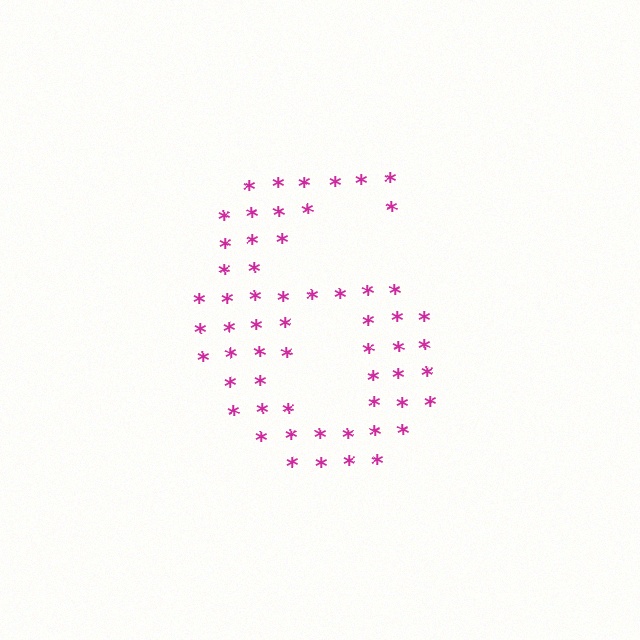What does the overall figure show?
The overall figure shows the digit 6.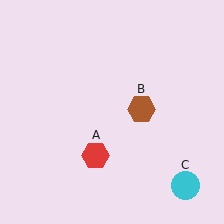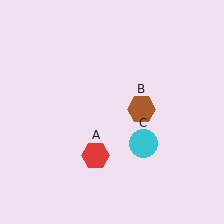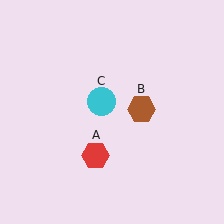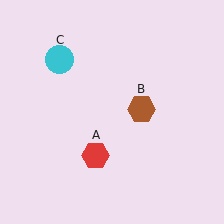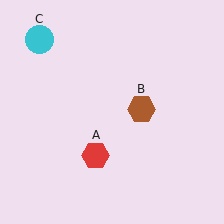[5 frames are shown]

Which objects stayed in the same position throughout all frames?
Red hexagon (object A) and brown hexagon (object B) remained stationary.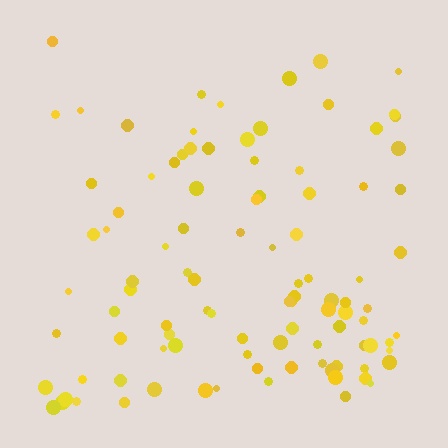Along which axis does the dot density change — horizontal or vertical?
Vertical.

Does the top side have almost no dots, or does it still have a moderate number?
Still a moderate number, just noticeably fewer than the bottom.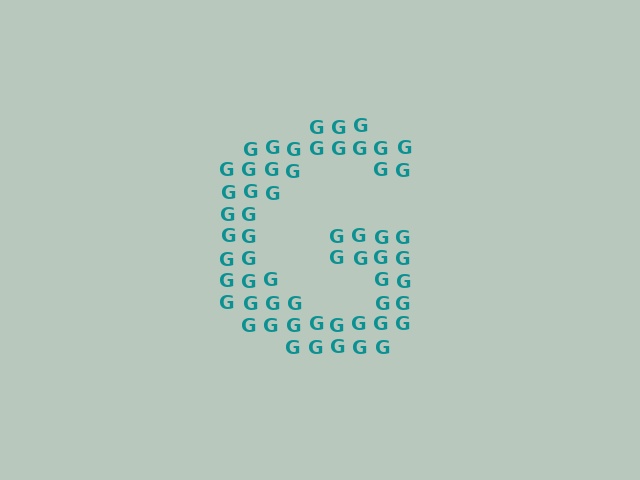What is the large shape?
The large shape is the letter G.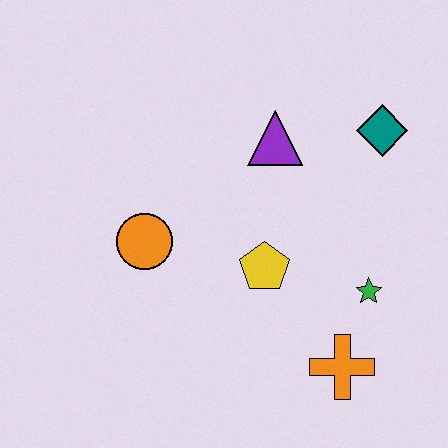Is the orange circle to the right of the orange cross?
No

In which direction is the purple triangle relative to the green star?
The purple triangle is above the green star.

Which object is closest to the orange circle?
The yellow pentagon is closest to the orange circle.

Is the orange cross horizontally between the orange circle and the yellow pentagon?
No